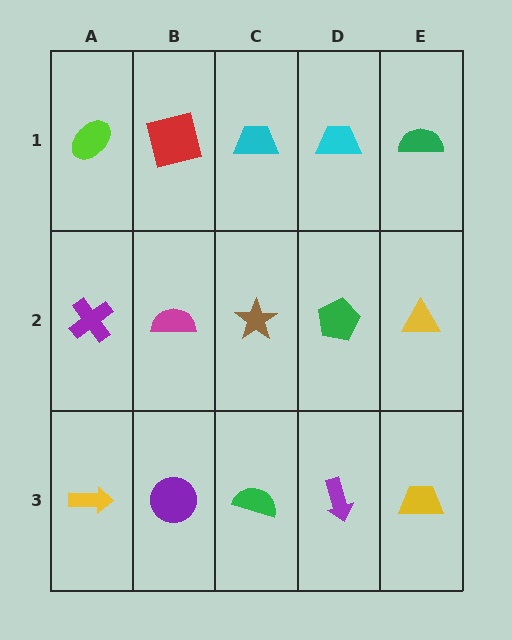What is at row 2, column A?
A purple cross.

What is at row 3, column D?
A purple arrow.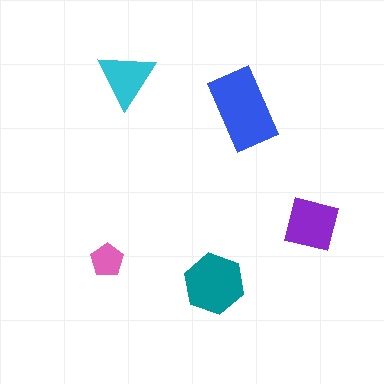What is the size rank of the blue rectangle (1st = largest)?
1st.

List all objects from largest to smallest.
The blue rectangle, the teal hexagon, the purple square, the cyan triangle, the pink pentagon.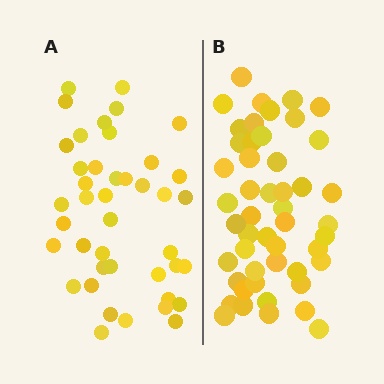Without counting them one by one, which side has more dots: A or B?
Region B (the right region) has more dots.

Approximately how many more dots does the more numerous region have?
Region B has roughly 8 or so more dots than region A.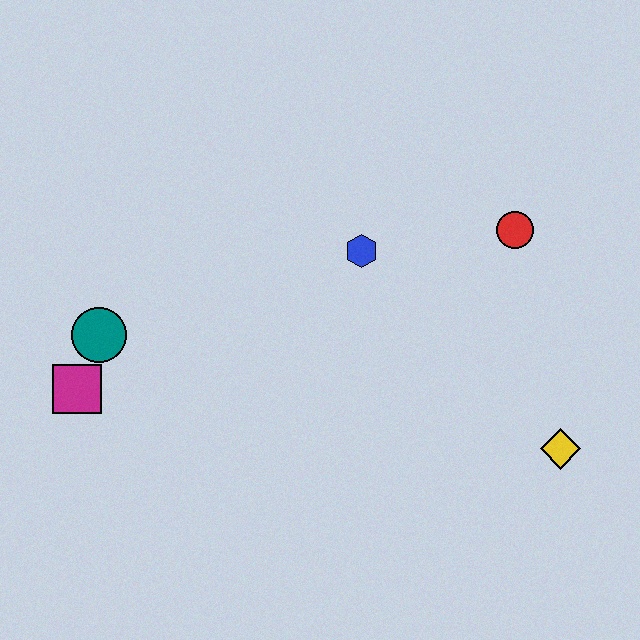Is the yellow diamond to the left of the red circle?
No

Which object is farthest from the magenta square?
The yellow diamond is farthest from the magenta square.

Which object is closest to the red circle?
The blue hexagon is closest to the red circle.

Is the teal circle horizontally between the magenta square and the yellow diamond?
Yes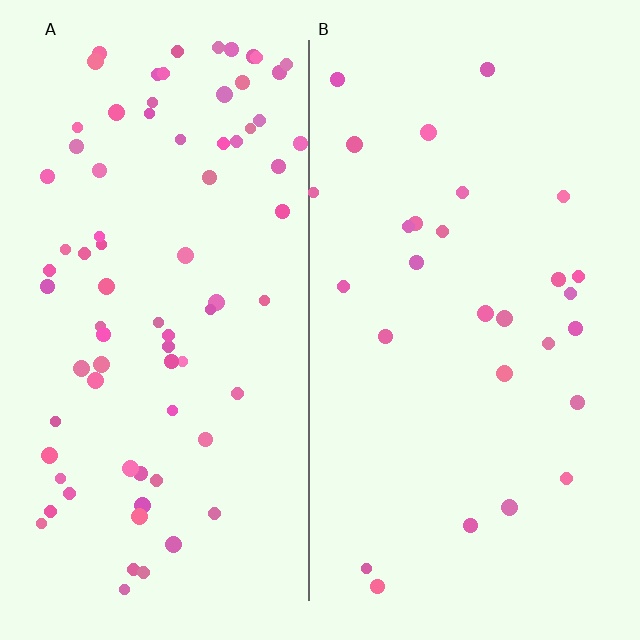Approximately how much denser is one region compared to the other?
Approximately 2.8× — region A over region B.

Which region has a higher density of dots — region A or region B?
A (the left).